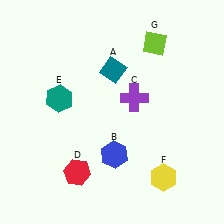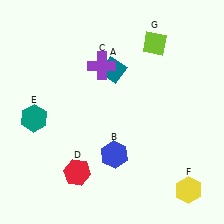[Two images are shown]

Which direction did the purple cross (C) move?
The purple cross (C) moved left.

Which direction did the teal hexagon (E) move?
The teal hexagon (E) moved left.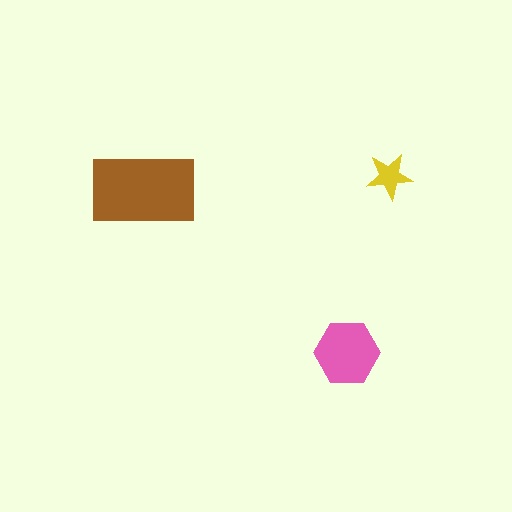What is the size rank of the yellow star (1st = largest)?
3rd.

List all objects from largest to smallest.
The brown rectangle, the pink hexagon, the yellow star.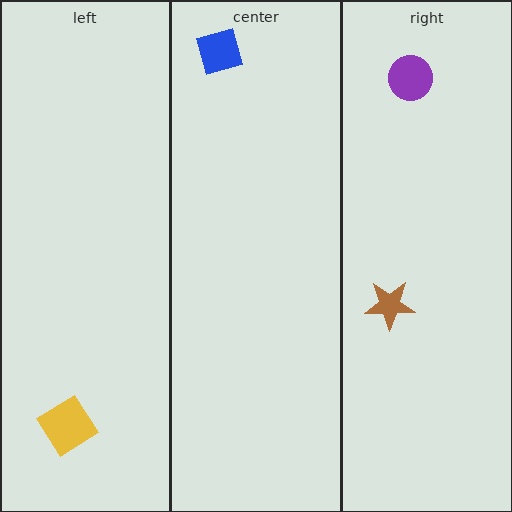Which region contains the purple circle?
The right region.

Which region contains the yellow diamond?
The left region.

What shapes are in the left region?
The yellow diamond.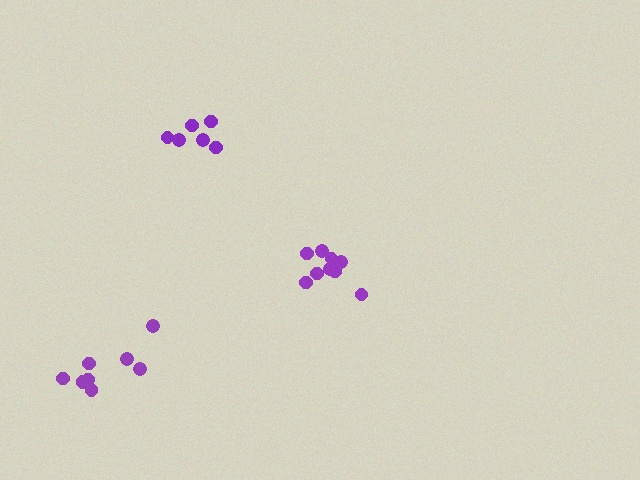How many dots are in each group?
Group 1: 9 dots, Group 2: 6 dots, Group 3: 8 dots (23 total).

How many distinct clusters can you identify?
There are 3 distinct clusters.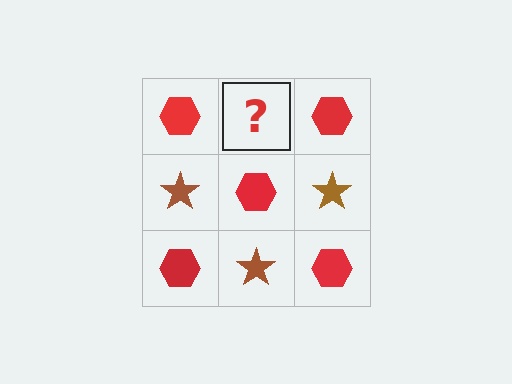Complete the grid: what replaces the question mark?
The question mark should be replaced with a brown star.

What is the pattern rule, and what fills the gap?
The rule is that it alternates red hexagon and brown star in a checkerboard pattern. The gap should be filled with a brown star.